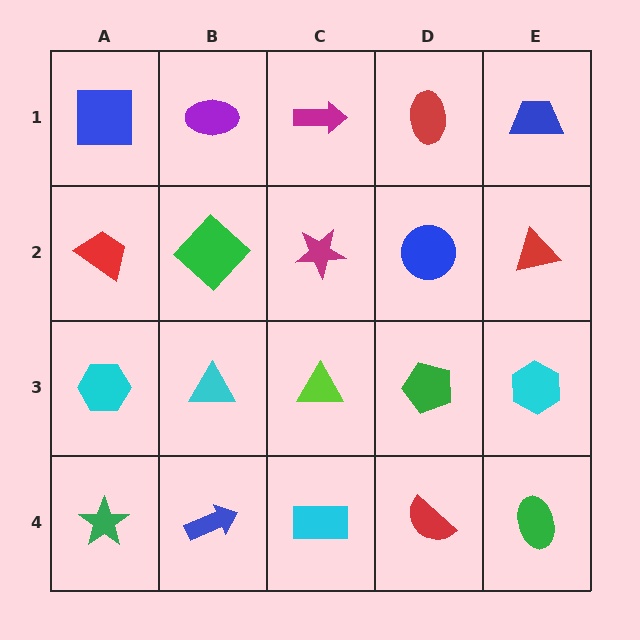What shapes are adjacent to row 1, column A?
A red trapezoid (row 2, column A), a purple ellipse (row 1, column B).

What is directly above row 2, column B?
A purple ellipse.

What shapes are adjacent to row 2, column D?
A red ellipse (row 1, column D), a green pentagon (row 3, column D), a magenta star (row 2, column C), a red triangle (row 2, column E).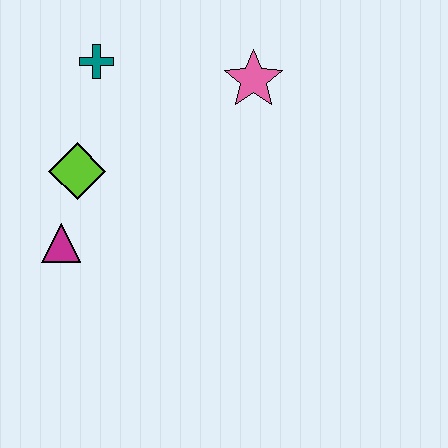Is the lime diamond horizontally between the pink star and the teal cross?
No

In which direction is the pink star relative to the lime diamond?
The pink star is to the right of the lime diamond.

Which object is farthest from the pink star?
The magenta triangle is farthest from the pink star.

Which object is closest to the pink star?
The teal cross is closest to the pink star.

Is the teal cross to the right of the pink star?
No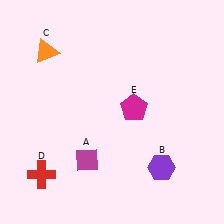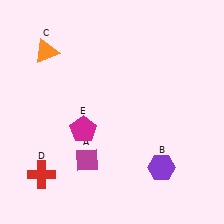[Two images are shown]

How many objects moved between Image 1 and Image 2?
1 object moved between the two images.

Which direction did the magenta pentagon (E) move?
The magenta pentagon (E) moved left.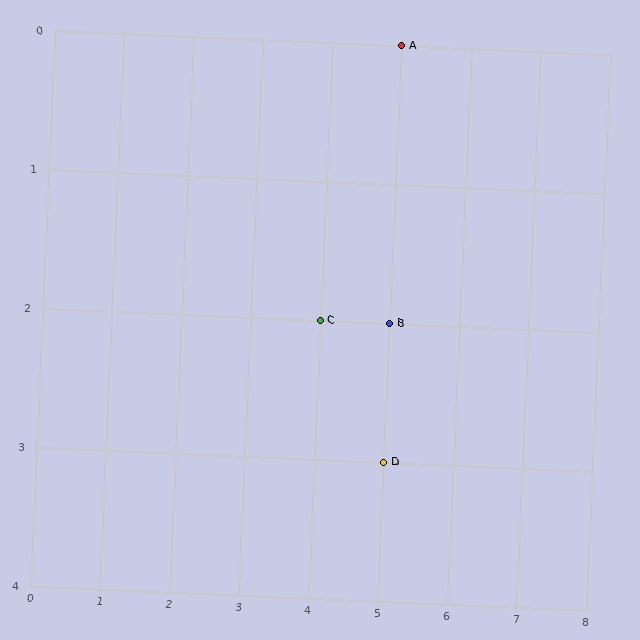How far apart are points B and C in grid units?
Points B and C are 1 column apart.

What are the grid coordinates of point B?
Point B is at grid coordinates (5, 2).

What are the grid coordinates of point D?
Point D is at grid coordinates (5, 3).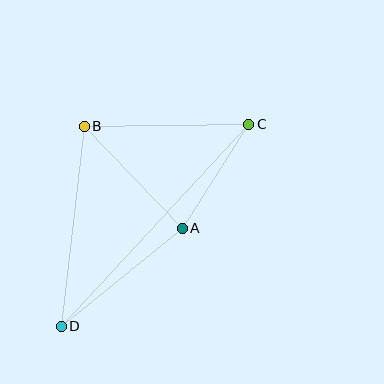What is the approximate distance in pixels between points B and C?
The distance between B and C is approximately 165 pixels.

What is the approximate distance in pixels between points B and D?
The distance between B and D is approximately 201 pixels.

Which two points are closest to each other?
Points A and C are closest to each other.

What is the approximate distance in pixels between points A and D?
The distance between A and D is approximately 156 pixels.